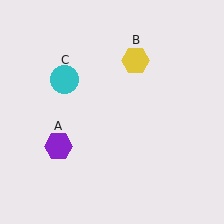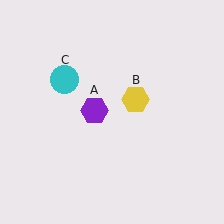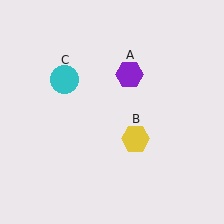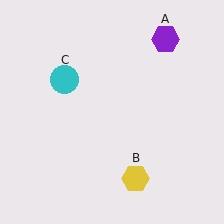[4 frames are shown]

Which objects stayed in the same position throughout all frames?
Cyan circle (object C) remained stationary.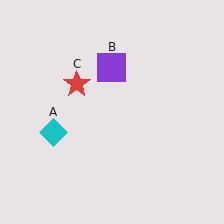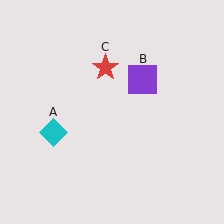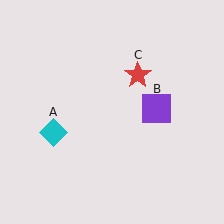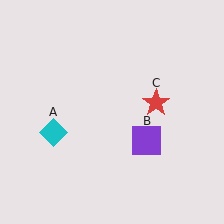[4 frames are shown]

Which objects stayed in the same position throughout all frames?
Cyan diamond (object A) remained stationary.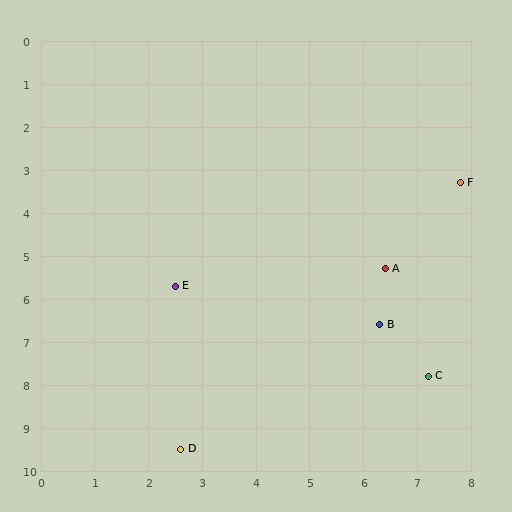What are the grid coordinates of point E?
Point E is at approximately (2.5, 5.7).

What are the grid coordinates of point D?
Point D is at approximately (2.6, 9.5).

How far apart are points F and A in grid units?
Points F and A are about 2.4 grid units apart.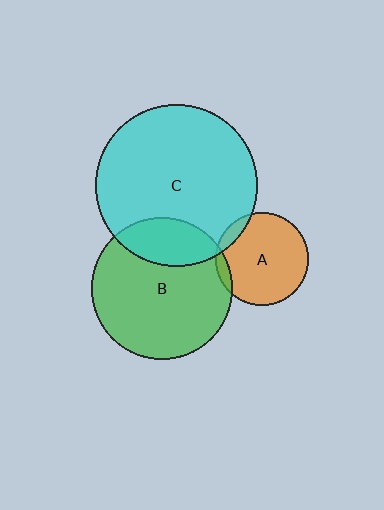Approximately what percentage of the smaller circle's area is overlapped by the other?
Approximately 5%.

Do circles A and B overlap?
Yes.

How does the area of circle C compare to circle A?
Approximately 3.0 times.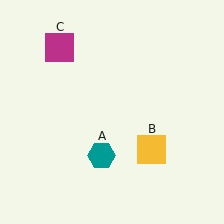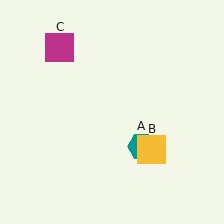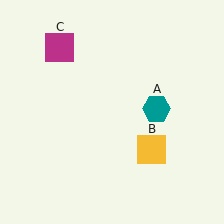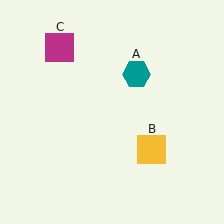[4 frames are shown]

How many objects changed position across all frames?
1 object changed position: teal hexagon (object A).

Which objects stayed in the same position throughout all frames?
Yellow square (object B) and magenta square (object C) remained stationary.